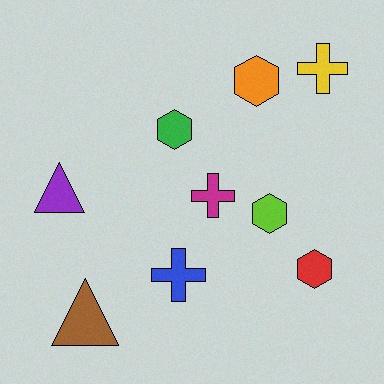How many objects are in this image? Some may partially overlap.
There are 9 objects.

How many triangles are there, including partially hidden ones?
There are 2 triangles.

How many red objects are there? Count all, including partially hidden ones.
There is 1 red object.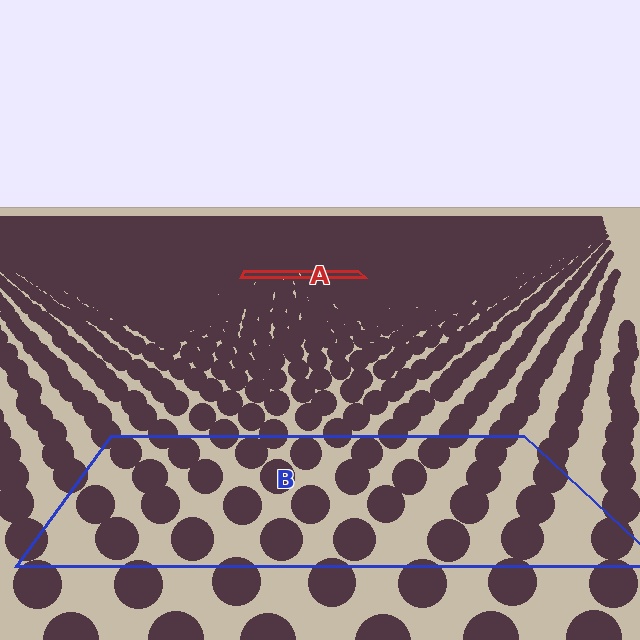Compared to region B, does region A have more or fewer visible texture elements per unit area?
Region A has more texture elements per unit area — they are packed more densely because it is farther away.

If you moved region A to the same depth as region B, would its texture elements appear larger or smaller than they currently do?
They would appear larger. At a closer depth, the same texture elements are projected at a bigger on-screen size.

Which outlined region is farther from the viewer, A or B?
Region A is farther from the viewer — the texture elements inside it appear smaller and more densely packed.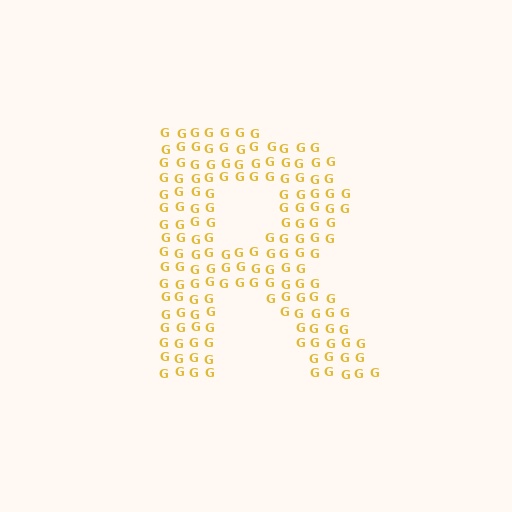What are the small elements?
The small elements are letter G's.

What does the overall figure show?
The overall figure shows the letter R.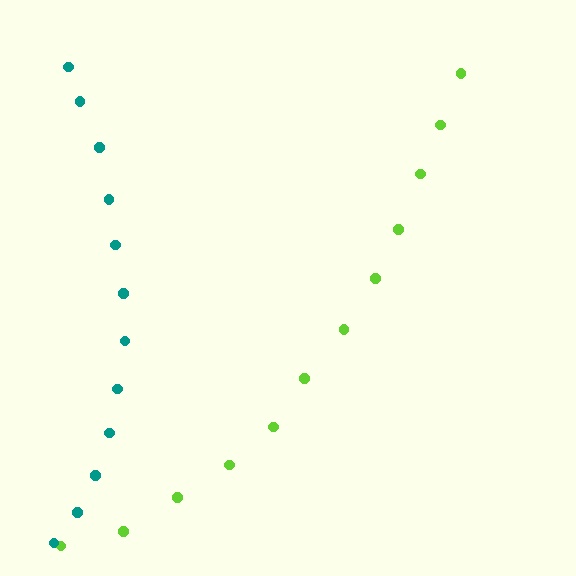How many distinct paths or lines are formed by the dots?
There are 2 distinct paths.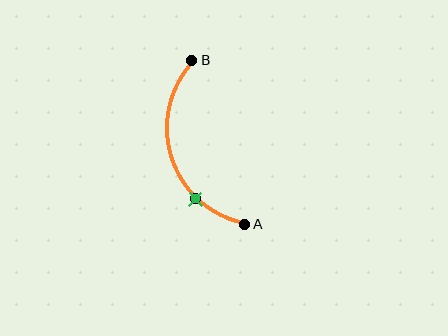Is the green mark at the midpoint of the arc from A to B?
No. The green mark lies on the arc but is closer to endpoint A. The arc midpoint would be at the point on the curve equidistant along the arc from both A and B.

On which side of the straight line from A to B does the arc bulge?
The arc bulges to the left of the straight line connecting A and B.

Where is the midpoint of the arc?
The arc midpoint is the point on the curve farthest from the straight line joining A and B. It sits to the left of that line.